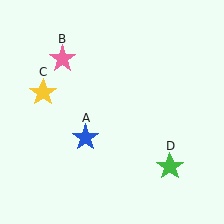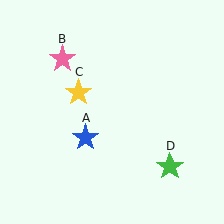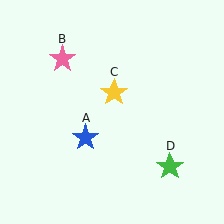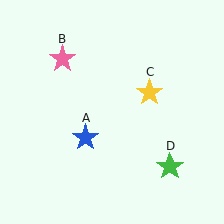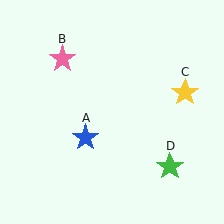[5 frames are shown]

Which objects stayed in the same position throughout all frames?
Blue star (object A) and pink star (object B) and green star (object D) remained stationary.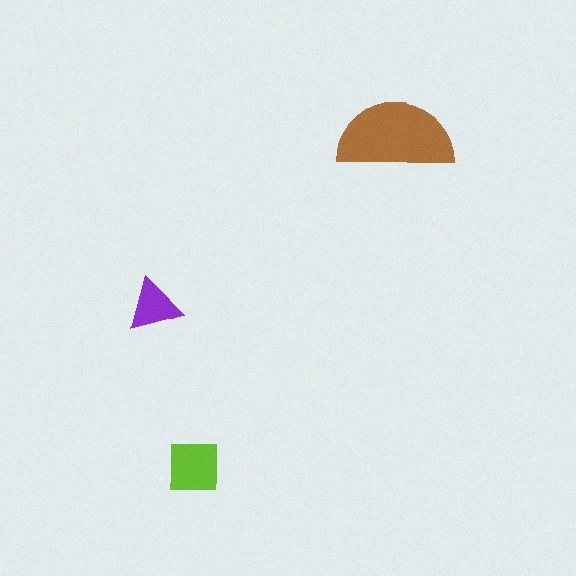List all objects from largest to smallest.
The brown semicircle, the lime square, the purple triangle.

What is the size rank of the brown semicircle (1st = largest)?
1st.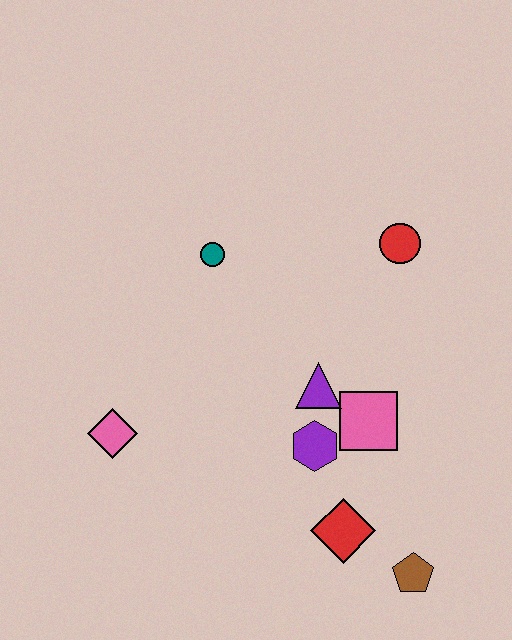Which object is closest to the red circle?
The purple triangle is closest to the red circle.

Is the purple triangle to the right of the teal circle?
Yes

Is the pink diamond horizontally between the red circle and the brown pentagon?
No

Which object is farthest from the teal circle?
The brown pentagon is farthest from the teal circle.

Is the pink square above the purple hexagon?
Yes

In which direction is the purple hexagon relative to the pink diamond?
The purple hexagon is to the right of the pink diamond.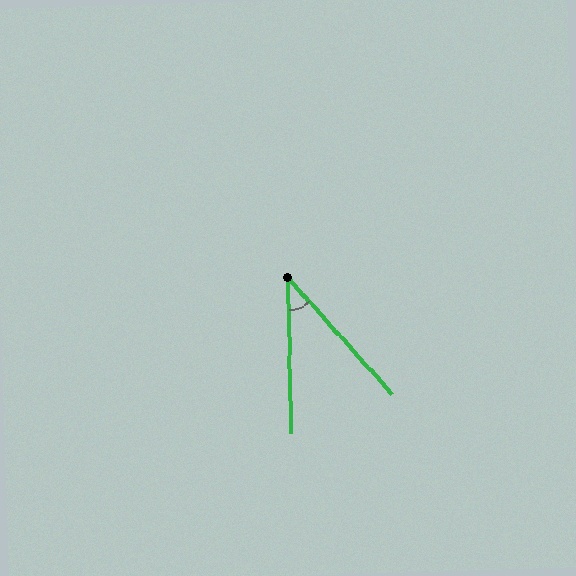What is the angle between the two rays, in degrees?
Approximately 40 degrees.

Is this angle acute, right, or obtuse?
It is acute.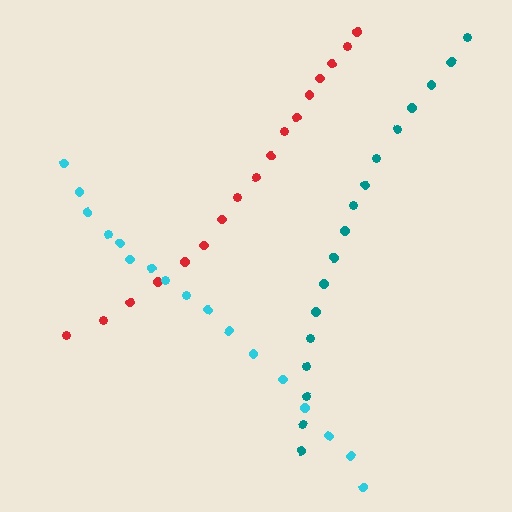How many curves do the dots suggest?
There are 3 distinct paths.